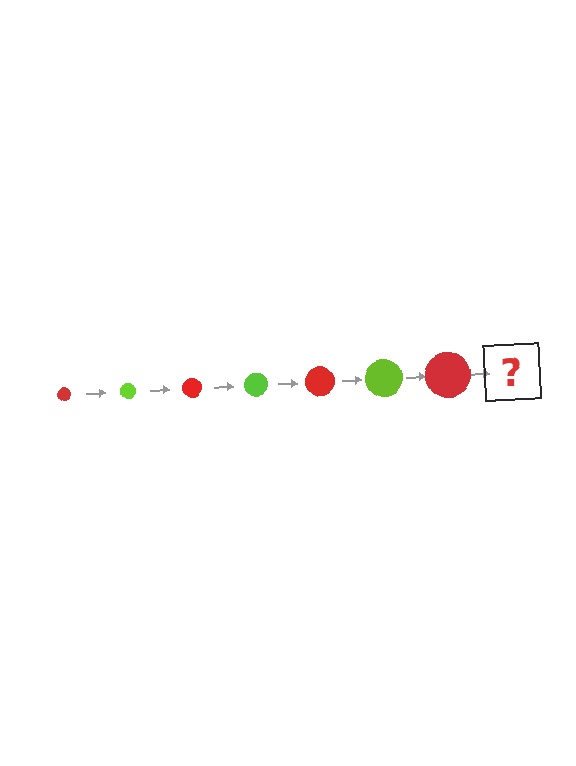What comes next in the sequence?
The next element should be a lime circle, larger than the previous one.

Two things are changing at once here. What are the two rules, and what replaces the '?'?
The two rules are that the circle grows larger each step and the color cycles through red and lime. The '?' should be a lime circle, larger than the previous one.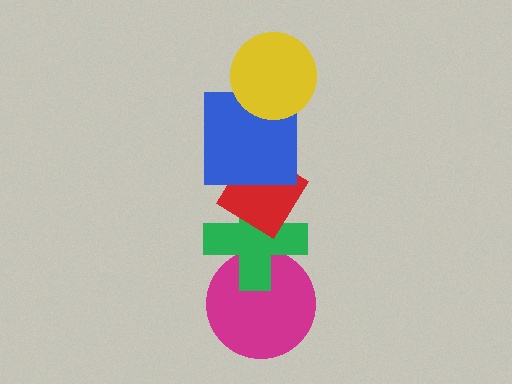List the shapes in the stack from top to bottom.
From top to bottom: the yellow circle, the blue square, the red diamond, the green cross, the magenta circle.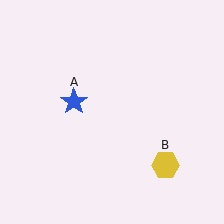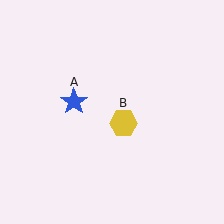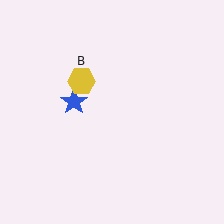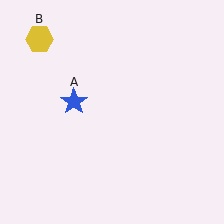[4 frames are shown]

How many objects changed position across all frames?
1 object changed position: yellow hexagon (object B).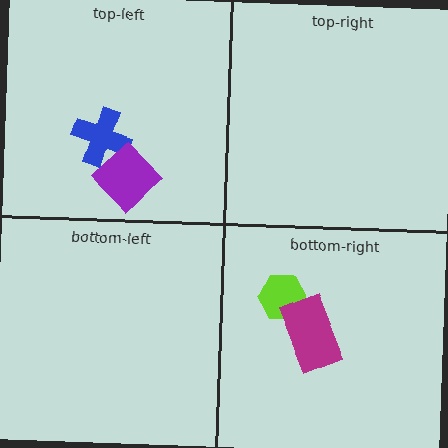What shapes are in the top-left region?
The blue cross, the purple diamond.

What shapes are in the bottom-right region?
The lime hexagon, the magenta rectangle.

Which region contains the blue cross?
The top-left region.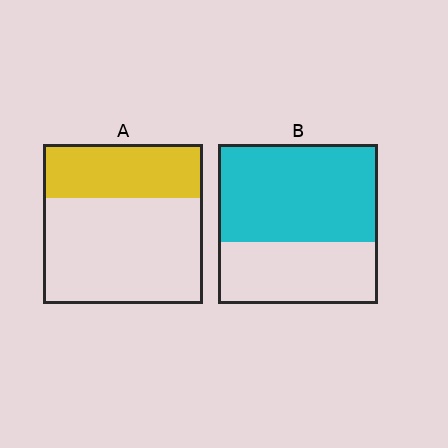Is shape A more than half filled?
No.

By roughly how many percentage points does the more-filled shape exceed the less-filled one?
By roughly 30 percentage points (B over A).